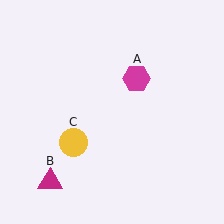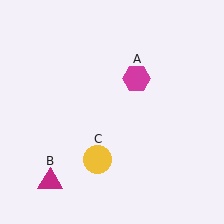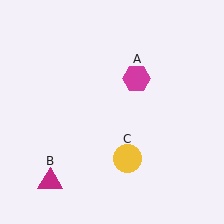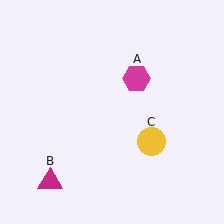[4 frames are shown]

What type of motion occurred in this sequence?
The yellow circle (object C) rotated counterclockwise around the center of the scene.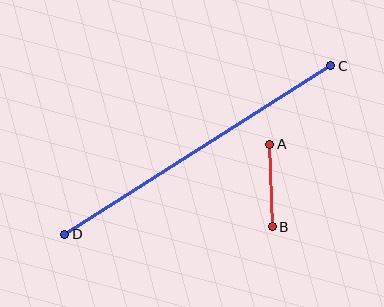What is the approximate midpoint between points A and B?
The midpoint is at approximately (271, 186) pixels.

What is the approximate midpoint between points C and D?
The midpoint is at approximately (198, 150) pixels.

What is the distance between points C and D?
The distance is approximately 315 pixels.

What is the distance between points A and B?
The distance is approximately 83 pixels.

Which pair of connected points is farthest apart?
Points C and D are farthest apart.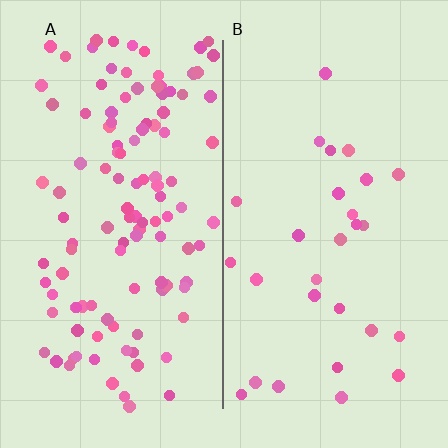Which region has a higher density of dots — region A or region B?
A (the left).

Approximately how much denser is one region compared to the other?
Approximately 4.0× — region A over region B.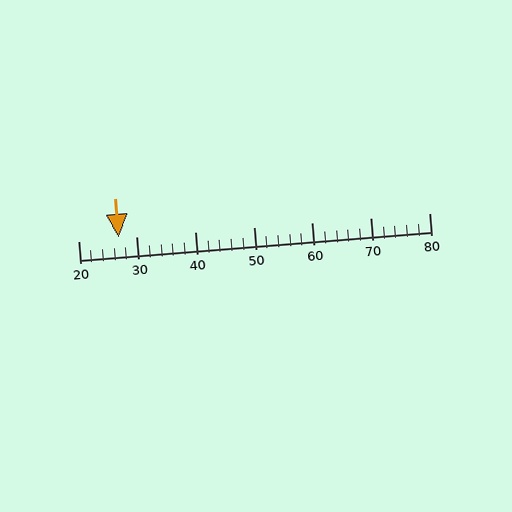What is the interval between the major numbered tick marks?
The major tick marks are spaced 10 units apart.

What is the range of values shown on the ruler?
The ruler shows values from 20 to 80.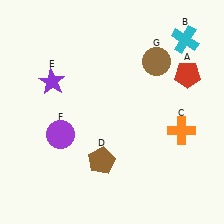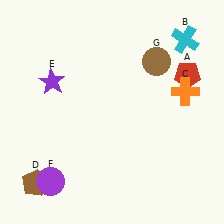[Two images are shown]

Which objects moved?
The objects that moved are: the orange cross (C), the brown pentagon (D), the purple circle (F).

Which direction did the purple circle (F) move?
The purple circle (F) moved down.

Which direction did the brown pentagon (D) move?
The brown pentagon (D) moved left.